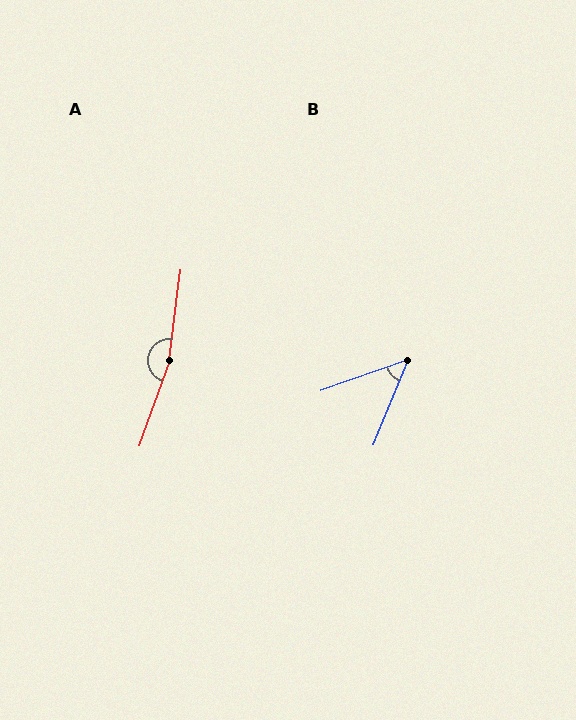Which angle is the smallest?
B, at approximately 48 degrees.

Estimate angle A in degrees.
Approximately 168 degrees.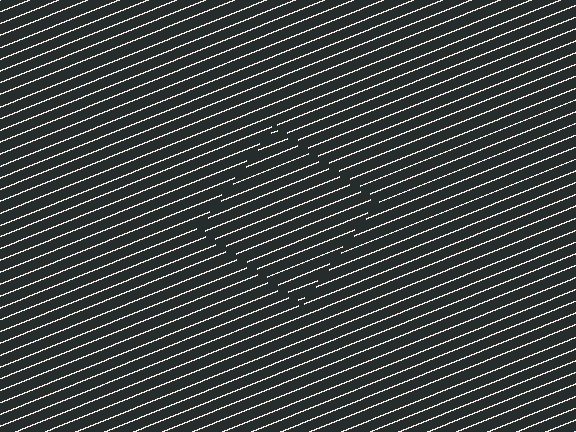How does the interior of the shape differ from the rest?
The interior of the shape contains the same grating, shifted by half a period — the contour is defined by the phase discontinuity where line-ends from the inner and outer gratings abut.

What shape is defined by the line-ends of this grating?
An illusory square. The interior of the shape contains the same grating, shifted by half a period — the contour is defined by the phase discontinuity where line-ends from the inner and outer gratings abut.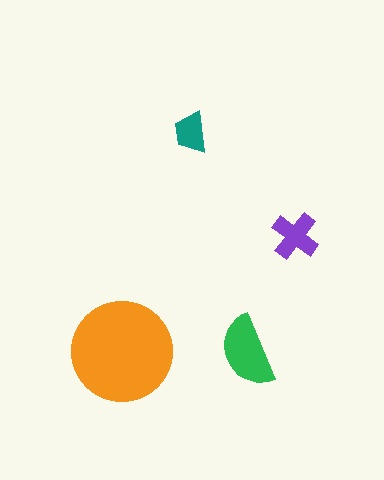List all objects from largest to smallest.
The orange circle, the green semicircle, the purple cross, the teal trapezoid.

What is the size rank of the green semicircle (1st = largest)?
2nd.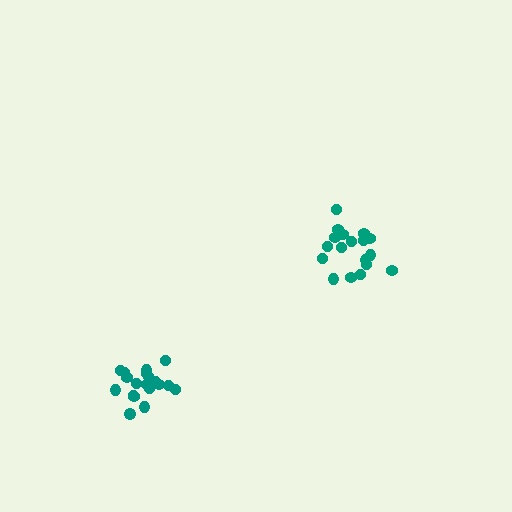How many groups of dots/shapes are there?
There are 2 groups.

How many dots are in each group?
Group 1: 18 dots, Group 2: 19 dots (37 total).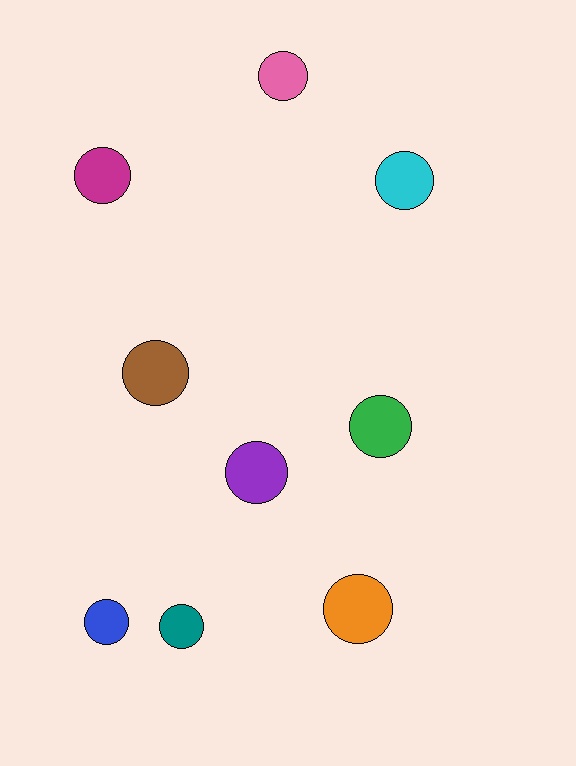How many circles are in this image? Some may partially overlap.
There are 9 circles.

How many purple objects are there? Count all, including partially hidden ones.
There is 1 purple object.